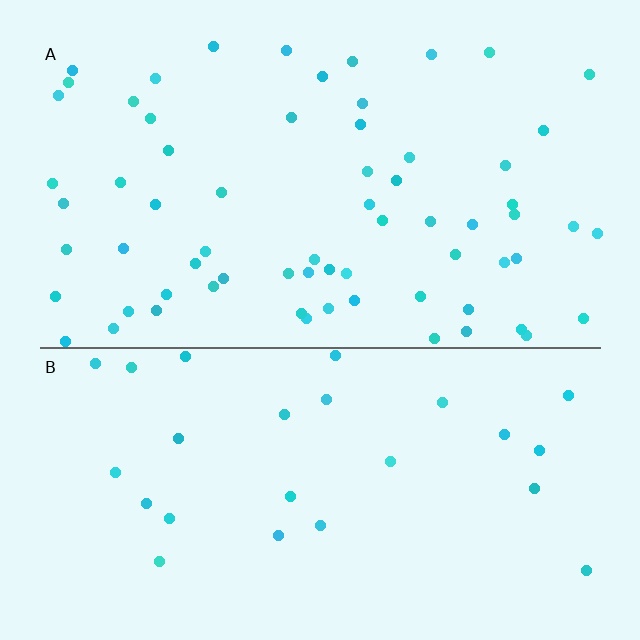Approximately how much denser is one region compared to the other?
Approximately 2.6× — region A over region B.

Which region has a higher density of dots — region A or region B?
A (the top).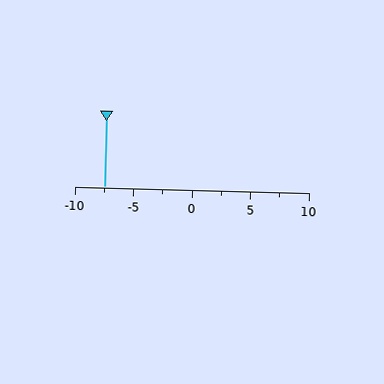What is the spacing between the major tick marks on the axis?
The major ticks are spaced 5 apart.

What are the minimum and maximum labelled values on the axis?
The axis runs from -10 to 10.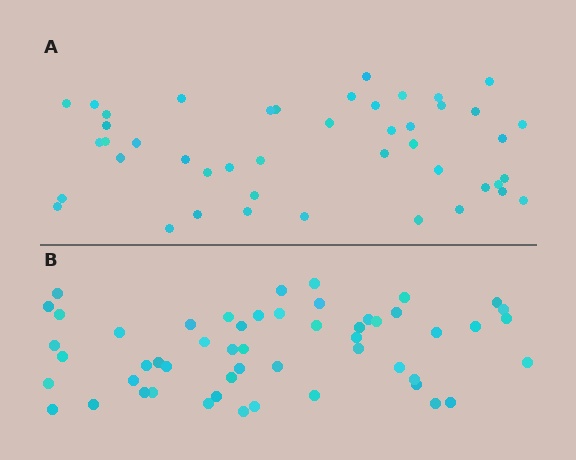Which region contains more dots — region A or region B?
Region B (the bottom region) has more dots.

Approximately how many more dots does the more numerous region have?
Region B has roughly 8 or so more dots than region A.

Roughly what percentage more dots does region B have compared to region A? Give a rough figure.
About 20% more.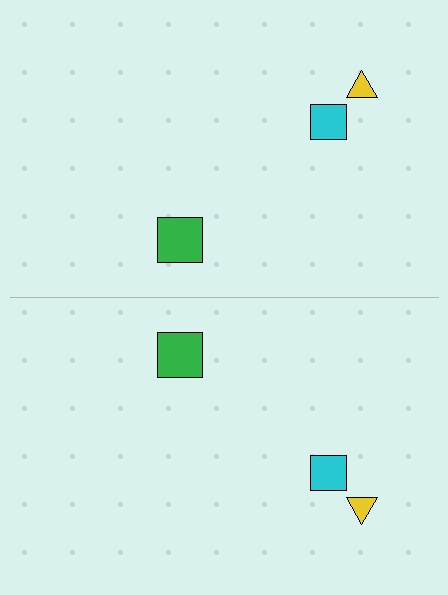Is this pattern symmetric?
Yes, this pattern has bilateral (reflection) symmetry.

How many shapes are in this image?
There are 6 shapes in this image.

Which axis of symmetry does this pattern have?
The pattern has a horizontal axis of symmetry running through the center of the image.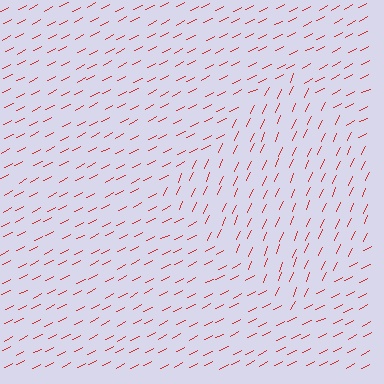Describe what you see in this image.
The image is filled with small red line segments. A diamond region in the image has lines oriented differently from the surrounding lines, creating a visible texture boundary.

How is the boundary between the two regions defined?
The boundary is defined purely by a change in line orientation (approximately 38 degrees difference). All lines are the same color and thickness.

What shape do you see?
I see a diamond.